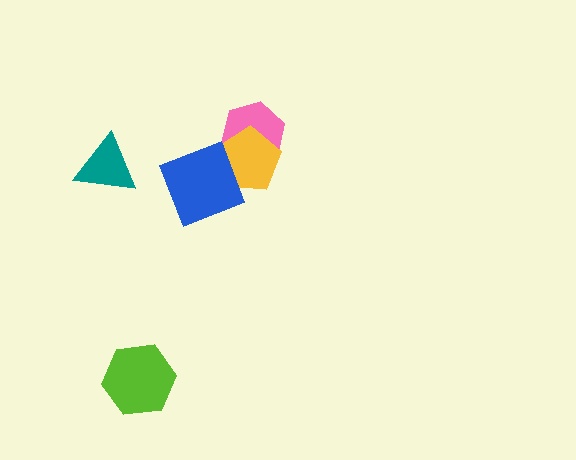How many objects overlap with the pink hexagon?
1 object overlaps with the pink hexagon.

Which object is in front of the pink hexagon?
The yellow pentagon is in front of the pink hexagon.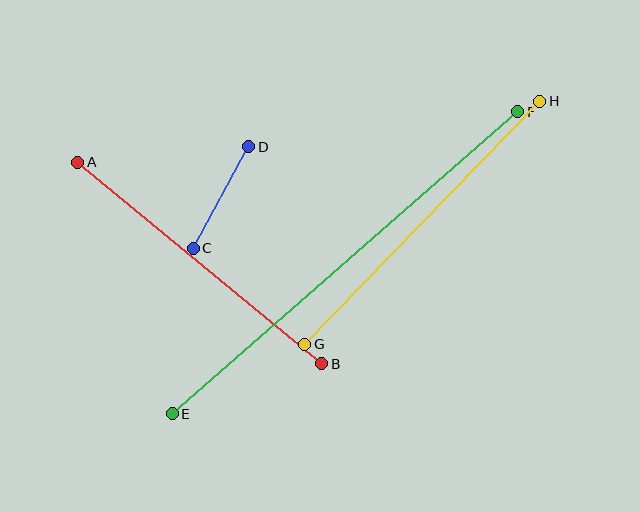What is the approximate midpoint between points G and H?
The midpoint is at approximately (422, 223) pixels.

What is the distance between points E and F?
The distance is approximately 459 pixels.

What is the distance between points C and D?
The distance is approximately 116 pixels.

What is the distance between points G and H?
The distance is approximately 338 pixels.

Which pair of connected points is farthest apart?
Points E and F are farthest apart.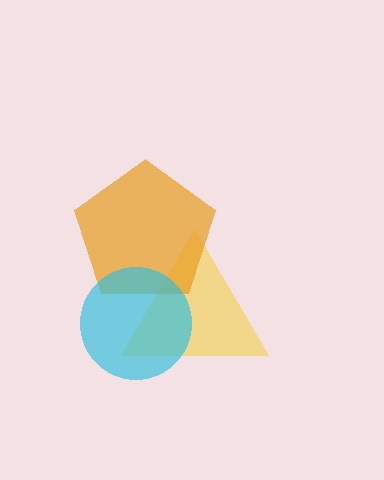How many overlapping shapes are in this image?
There are 3 overlapping shapes in the image.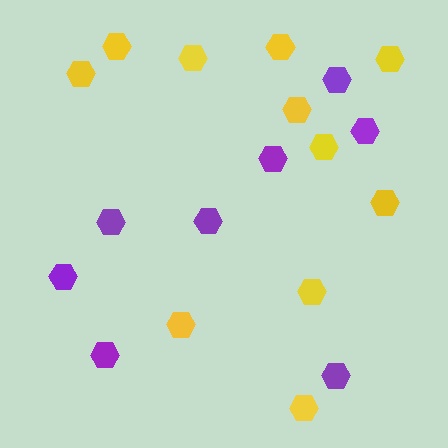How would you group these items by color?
There are 2 groups: one group of purple hexagons (8) and one group of yellow hexagons (11).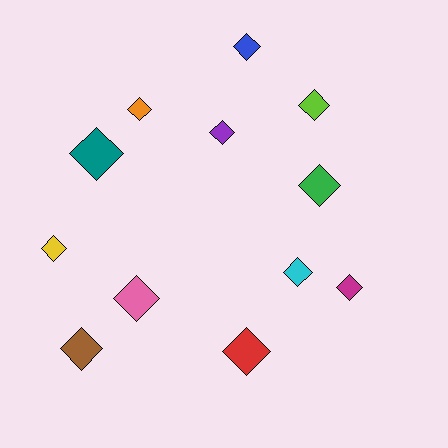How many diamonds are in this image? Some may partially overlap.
There are 12 diamonds.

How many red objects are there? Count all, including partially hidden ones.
There is 1 red object.